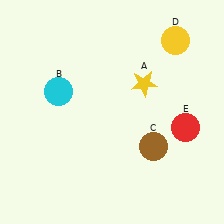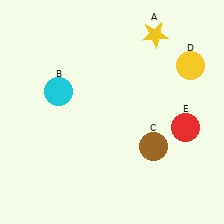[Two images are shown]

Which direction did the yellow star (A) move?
The yellow star (A) moved up.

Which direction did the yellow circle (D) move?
The yellow circle (D) moved down.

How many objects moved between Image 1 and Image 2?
2 objects moved between the two images.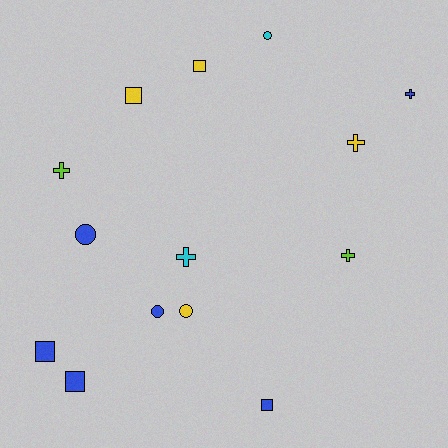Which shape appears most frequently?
Cross, with 5 objects.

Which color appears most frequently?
Blue, with 6 objects.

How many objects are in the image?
There are 14 objects.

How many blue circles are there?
There are 2 blue circles.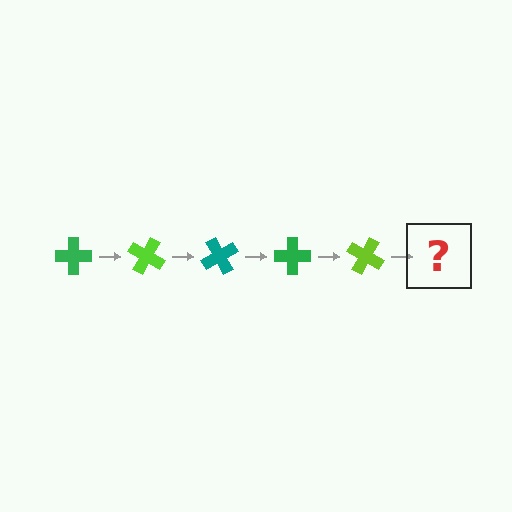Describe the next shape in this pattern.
It should be a teal cross, rotated 150 degrees from the start.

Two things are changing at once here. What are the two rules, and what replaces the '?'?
The two rules are that it rotates 30 degrees each step and the color cycles through green, lime, and teal. The '?' should be a teal cross, rotated 150 degrees from the start.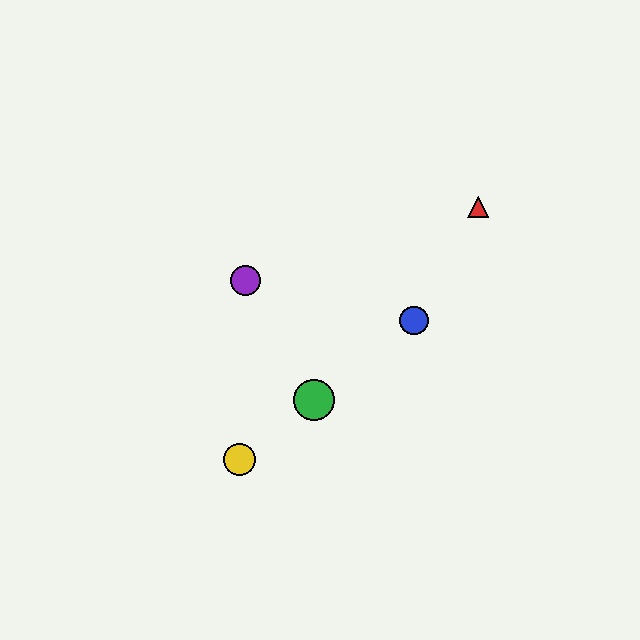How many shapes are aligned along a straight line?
3 shapes (the blue circle, the green circle, the yellow circle) are aligned along a straight line.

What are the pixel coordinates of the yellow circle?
The yellow circle is at (240, 459).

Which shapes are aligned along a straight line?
The blue circle, the green circle, the yellow circle are aligned along a straight line.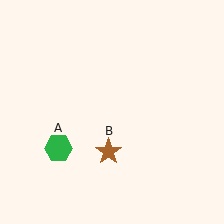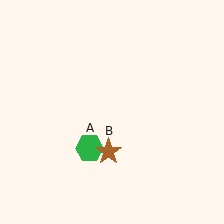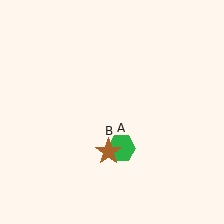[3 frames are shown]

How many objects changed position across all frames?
1 object changed position: green hexagon (object A).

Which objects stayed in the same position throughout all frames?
Brown star (object B) remained stationary.